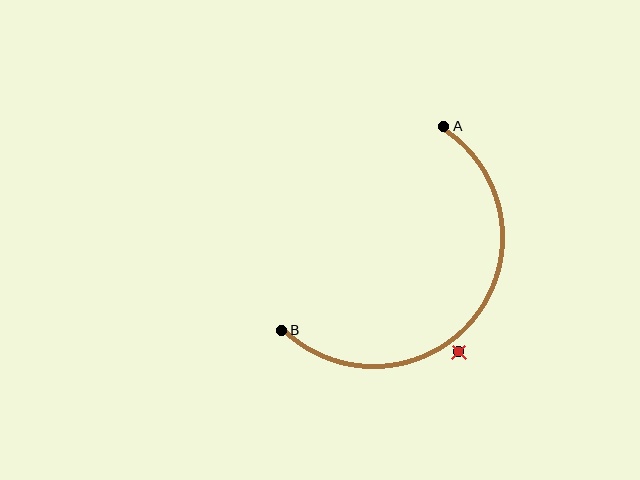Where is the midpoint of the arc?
The arc midpoint is the point on the curve farthest from the straight line joining A and B. It sits below and to the right of that line.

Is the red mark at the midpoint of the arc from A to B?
No — the red mark does not lie on the arc at all. It sits slightly outside the curve.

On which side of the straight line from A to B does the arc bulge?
The arc bulges below and to the right of the straight line connecting A and B.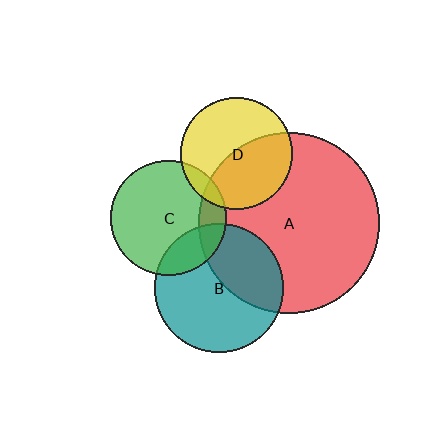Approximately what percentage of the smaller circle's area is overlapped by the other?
Approximately 35%.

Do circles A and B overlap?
Yes.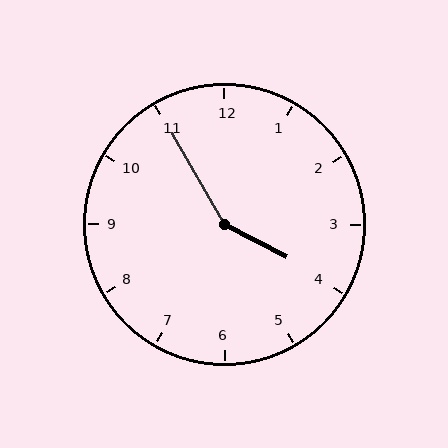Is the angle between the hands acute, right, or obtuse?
It is obtuse.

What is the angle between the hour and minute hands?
Approximately 148 degrees.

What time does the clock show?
3:55.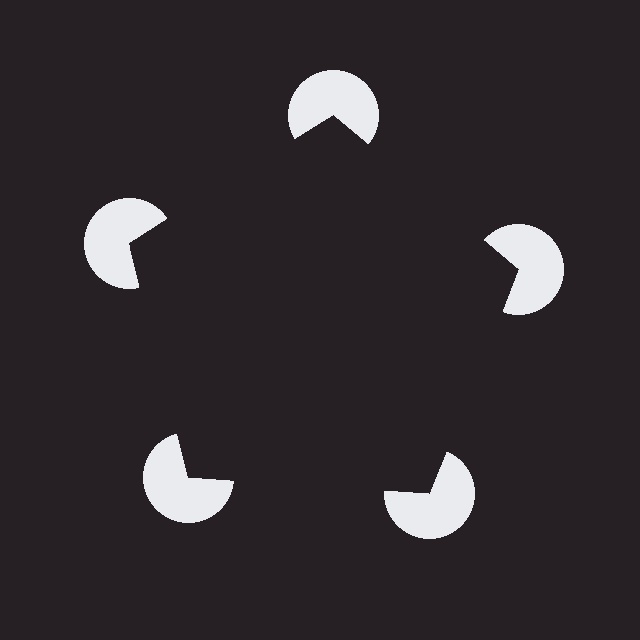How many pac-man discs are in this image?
There are 5 — one at each vertex of the illusory pentagon.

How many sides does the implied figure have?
5 sides.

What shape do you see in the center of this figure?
An illusory pentagon — its edges are inferred from the aligned wedge cuts in the pac-man discs, not physically drawn.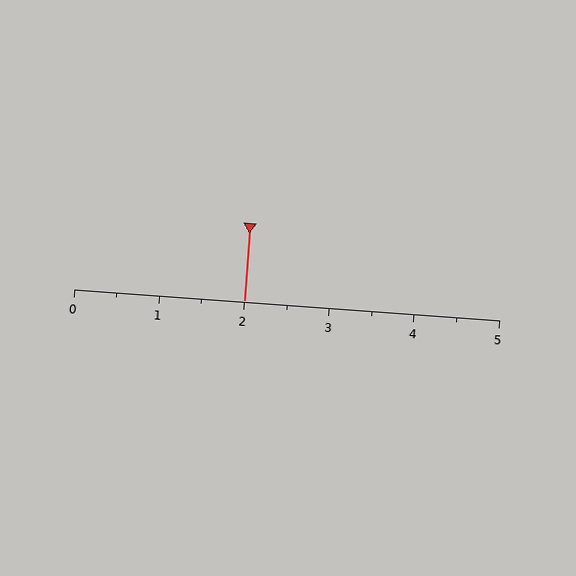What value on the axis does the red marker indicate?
The marker indicates approximately 2.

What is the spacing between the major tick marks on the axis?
The major ticks are spaced 1 apart.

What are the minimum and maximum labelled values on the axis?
The axis runs from 0 to 5.